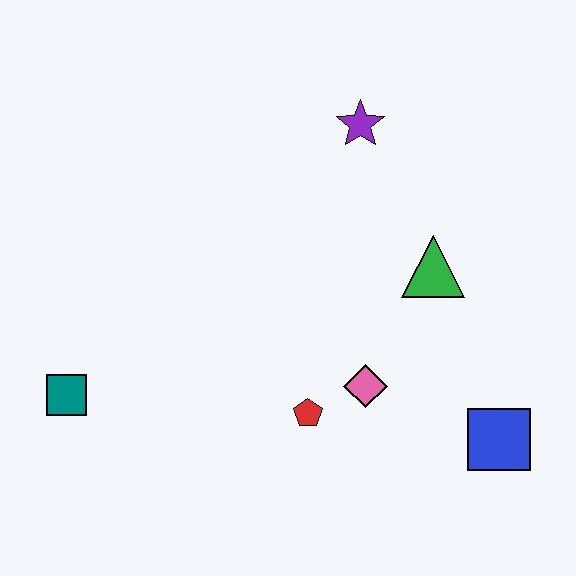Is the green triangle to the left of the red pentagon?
No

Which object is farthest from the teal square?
The blue square is farthest from the teal square.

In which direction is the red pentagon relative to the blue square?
The red pentagon is to the left of the blue square.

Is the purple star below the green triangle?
No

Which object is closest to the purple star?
The green triangle is closest to the purple star.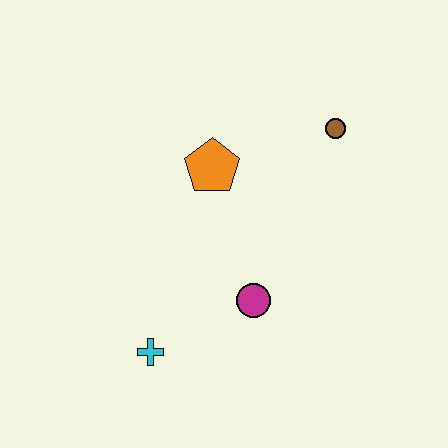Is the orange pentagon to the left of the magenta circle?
Yes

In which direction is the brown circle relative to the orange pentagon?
The brown circle is to the right of the orange pentagon.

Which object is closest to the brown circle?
The orange pentagon is closest to the brown circle.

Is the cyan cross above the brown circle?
No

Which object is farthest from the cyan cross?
The brown circle is farthest from the cyan cross.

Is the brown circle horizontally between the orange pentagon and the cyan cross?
No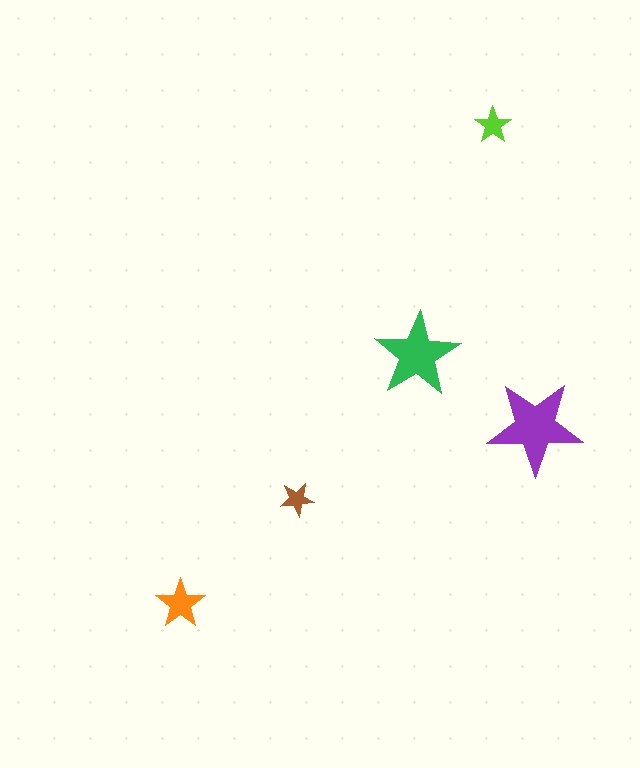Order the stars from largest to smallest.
the purple one, the green one, the orange one, the lime one, the brown one.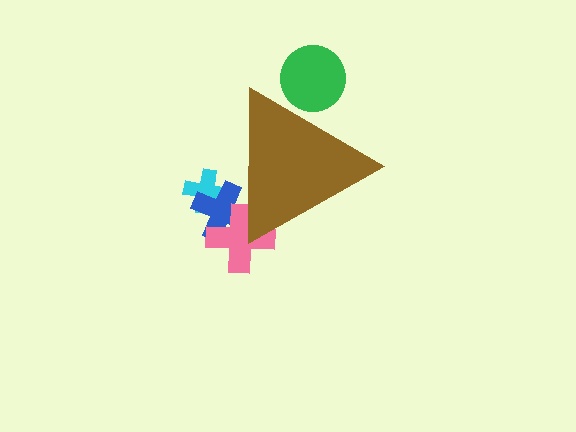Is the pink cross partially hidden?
Yes, the pink cross is partially hidden behind the brown triangle.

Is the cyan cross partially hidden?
Yes, the cyan cross is partially hidden behind the brown triangle.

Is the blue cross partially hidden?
Yes, the blue cross is partially hidden behind the brown triangle.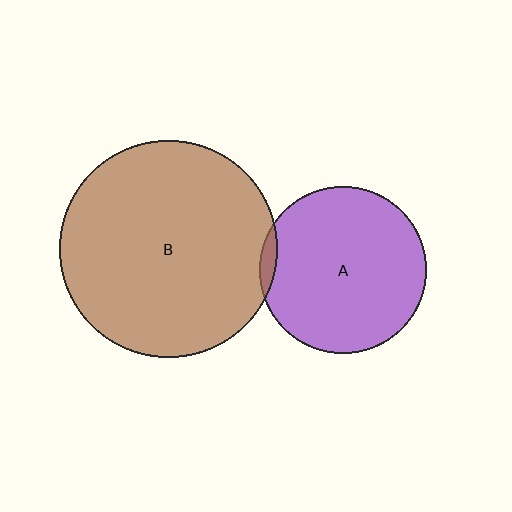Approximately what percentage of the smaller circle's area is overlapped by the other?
Approximately 5%.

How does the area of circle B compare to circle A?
Approximately 1.7 times.